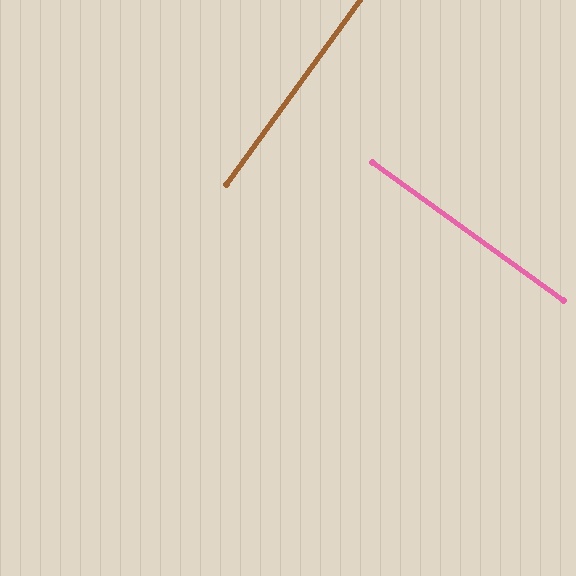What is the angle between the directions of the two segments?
Approximately 90 degrees.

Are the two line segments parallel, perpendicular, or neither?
Perpendicular — they meet at approximately 90°.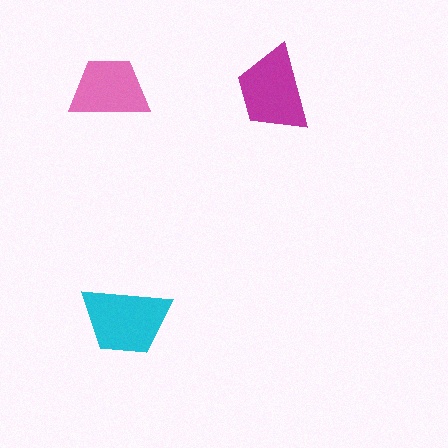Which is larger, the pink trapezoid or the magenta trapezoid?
The magenta one.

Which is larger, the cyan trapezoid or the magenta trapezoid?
The cyan one.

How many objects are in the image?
There are 3 objects in the image.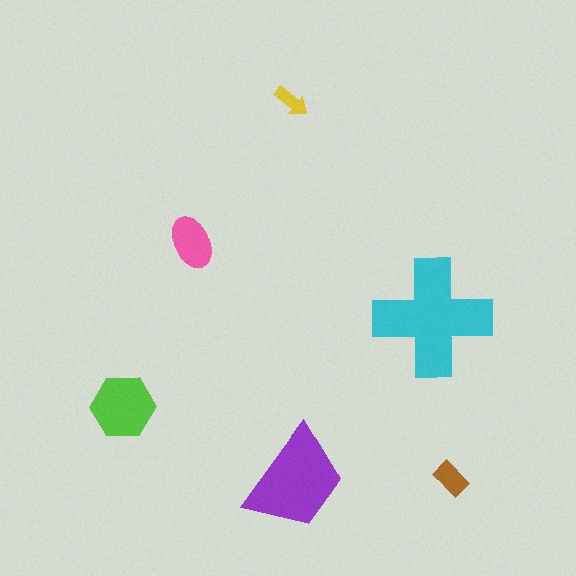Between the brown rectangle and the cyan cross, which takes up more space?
The cyan cross.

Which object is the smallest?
The yellow arrow.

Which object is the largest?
The cyan cross.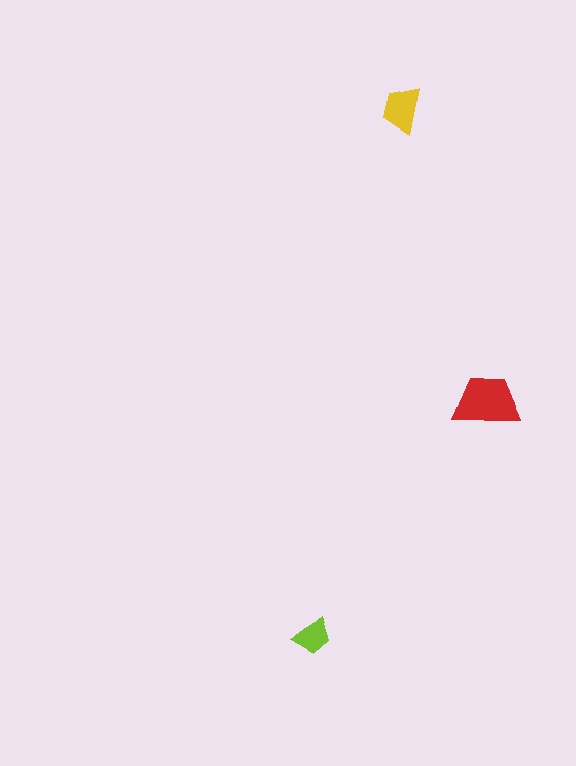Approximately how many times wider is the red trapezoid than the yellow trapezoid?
About 1.5 times wider.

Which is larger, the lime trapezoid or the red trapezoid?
The red one.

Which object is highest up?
The yellow trapezoid is topmost.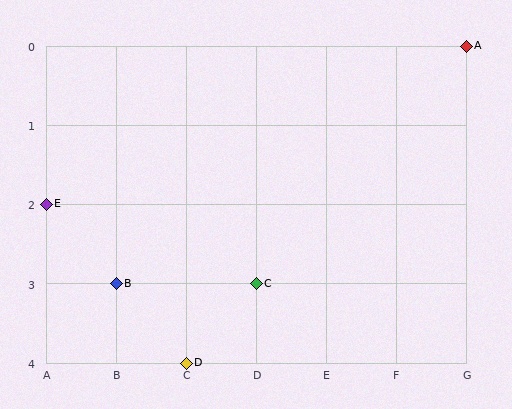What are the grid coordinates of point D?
Point D is at grid coordinates (C, 4).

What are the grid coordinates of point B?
Point B is at grid coordinates (B, 3).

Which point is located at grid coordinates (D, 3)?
Point C is at (D, 3).